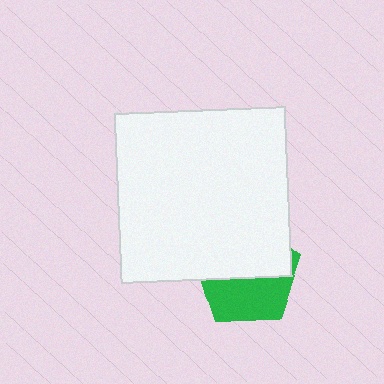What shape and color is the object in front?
The object in front is a white square.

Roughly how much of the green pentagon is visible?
A small part of it is visible (roughly 45%).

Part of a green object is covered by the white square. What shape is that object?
It is a pentagon.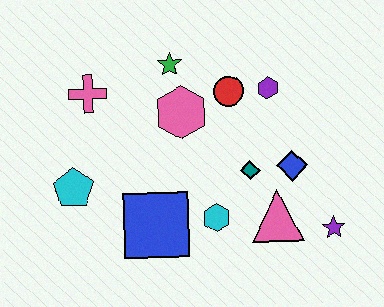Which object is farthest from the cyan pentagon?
The purple star is farthest from the cyan pentagon.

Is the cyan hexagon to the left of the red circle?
Yes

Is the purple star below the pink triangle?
Yes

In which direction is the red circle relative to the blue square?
The red circle is above the blue square.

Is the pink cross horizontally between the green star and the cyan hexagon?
No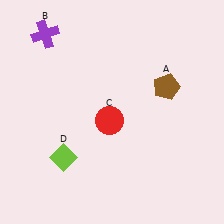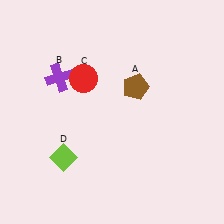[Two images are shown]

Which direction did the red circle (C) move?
The red circle (C) moved up.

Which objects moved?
The objects that moved are: the brown pentagon (A), the purple cross (B), the red circle (C).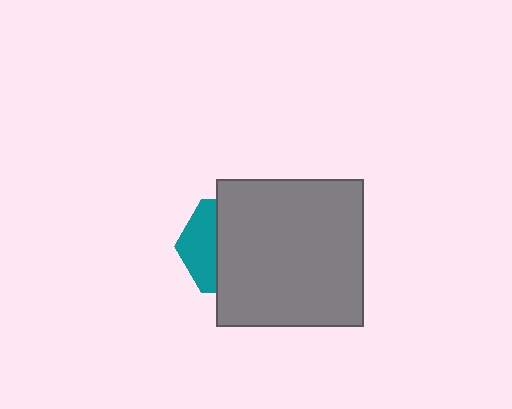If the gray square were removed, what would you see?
You would see the complete teal hexagon.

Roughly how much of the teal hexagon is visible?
A small part of it is visible (roughly 35%).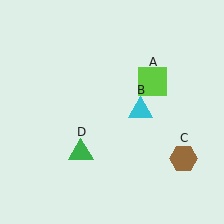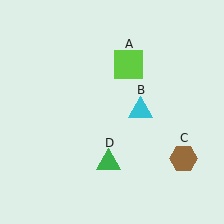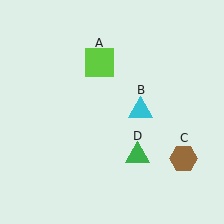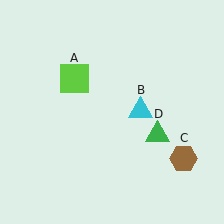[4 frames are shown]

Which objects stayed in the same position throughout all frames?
Cyan triangle (object B) and brown hexagon (object C) remained stationary.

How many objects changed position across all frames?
2 objects changed position: lime square (object A), green triangle (object D).